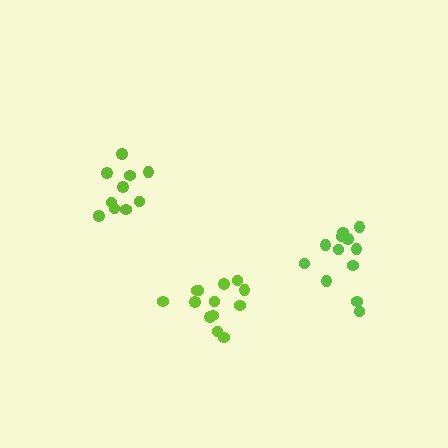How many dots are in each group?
Group 1: 10 dots, Group 2: 12 dots, Group 3: 13 dots (35 total).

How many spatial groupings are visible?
There are 3 spatial groupings.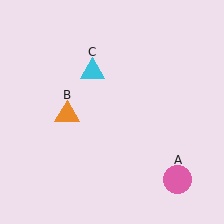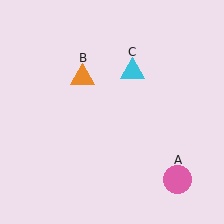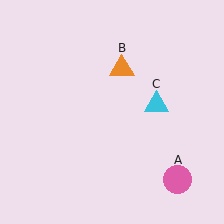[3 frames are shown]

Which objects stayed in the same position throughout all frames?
Pink circle (object A) remained stationary.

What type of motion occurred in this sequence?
The orange triangle (object B), cyan triangle (object C) rotated clockwise around the center of the scene.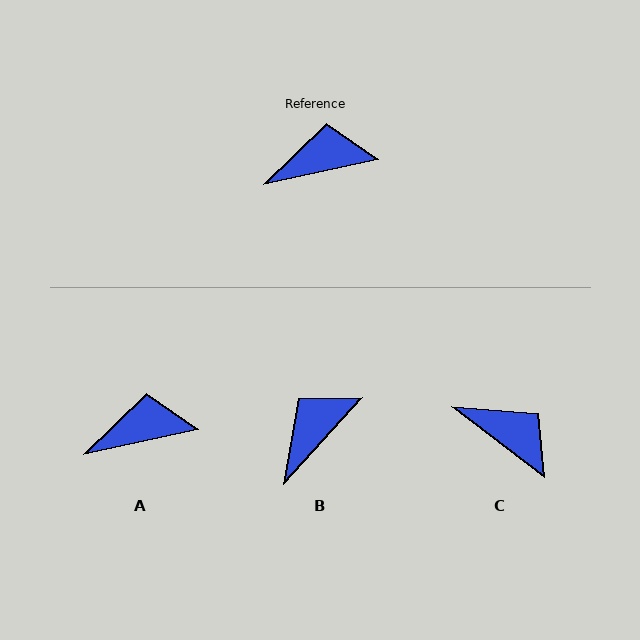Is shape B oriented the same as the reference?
No, it is off by about 36 degrees.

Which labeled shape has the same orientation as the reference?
A.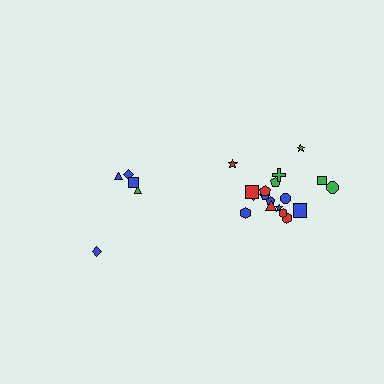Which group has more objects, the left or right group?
The right group.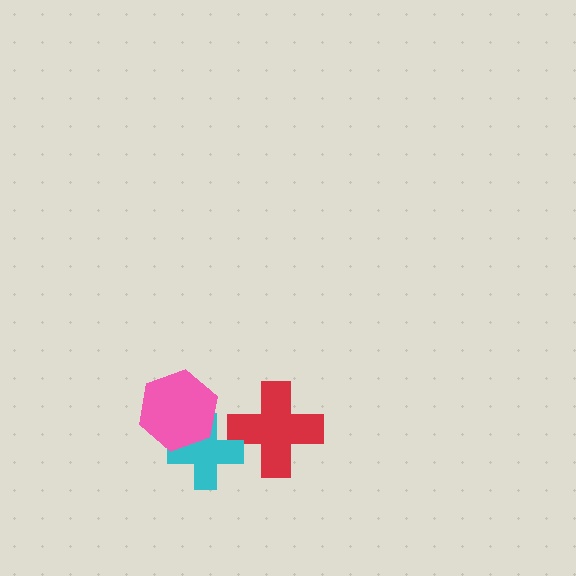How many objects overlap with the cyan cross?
2 objects overlap with the cyan cross.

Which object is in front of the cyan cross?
The pink hexagon is in front of the cyan cross.